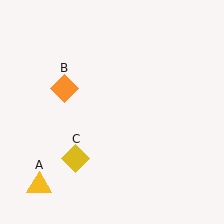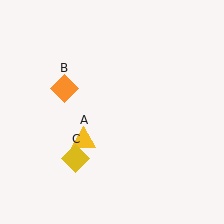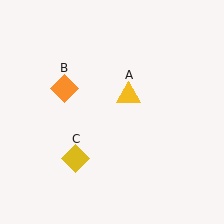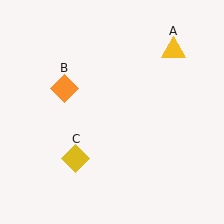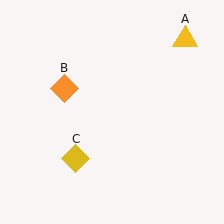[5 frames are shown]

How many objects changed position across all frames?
1 object changed position: yellow triangle (object A).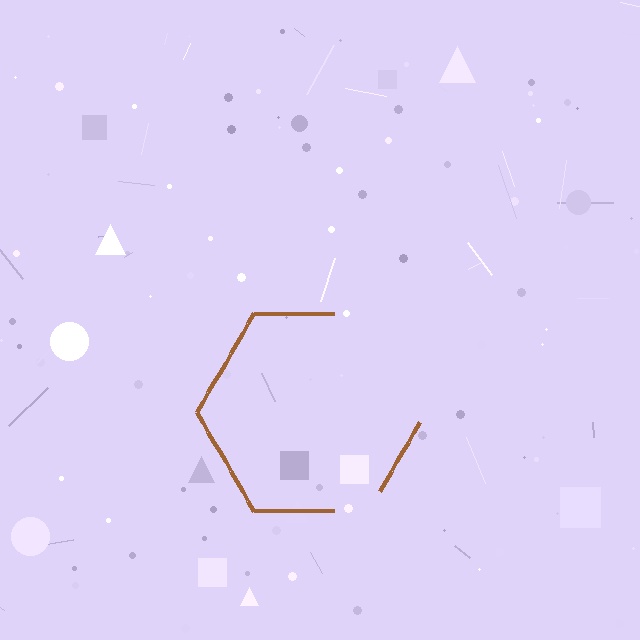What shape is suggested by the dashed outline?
The dashed outline suggests a hexagon.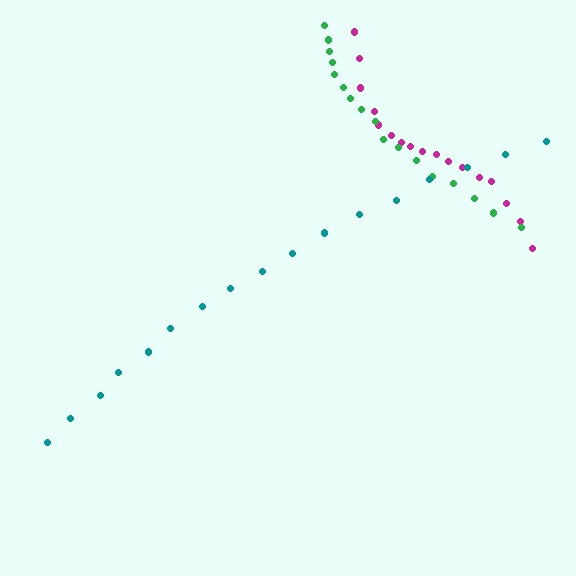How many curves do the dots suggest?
There are 3 distinct paths.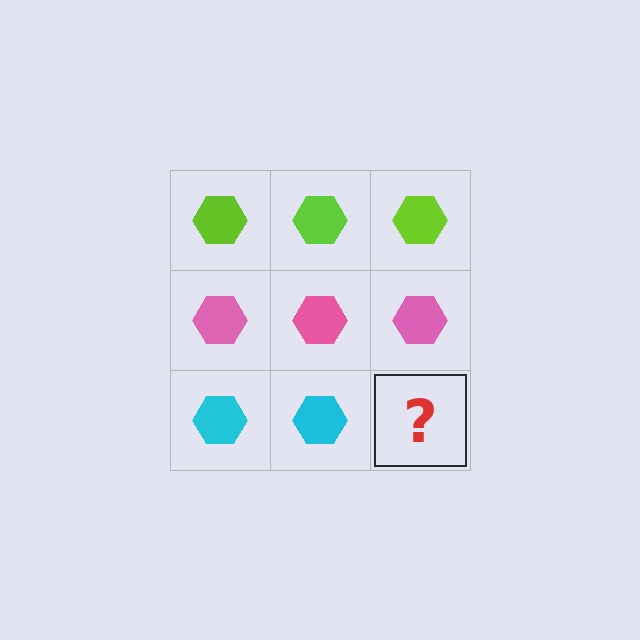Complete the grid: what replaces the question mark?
The question mark should be replaced with a cyan hexagon.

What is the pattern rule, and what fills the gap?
The rule is that each row has a consistent color. The gap should be filled with a cyan hexagon.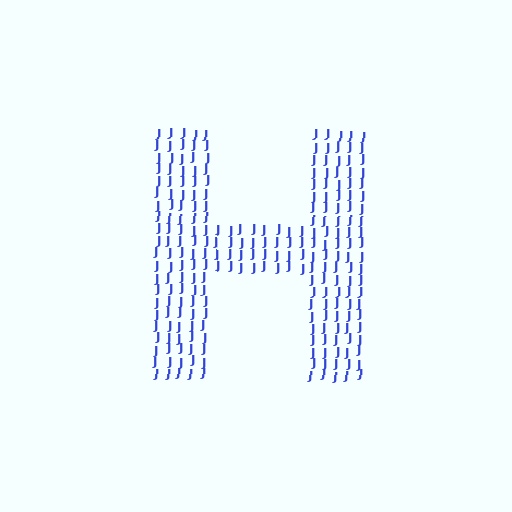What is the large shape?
The large shape is the letter H.